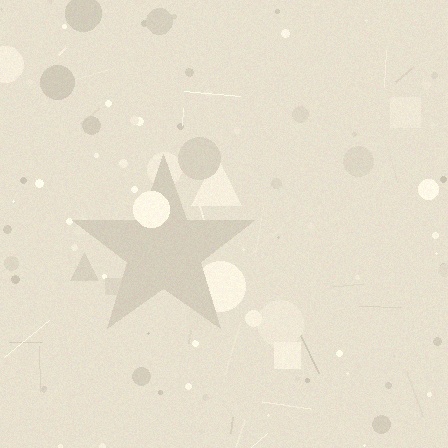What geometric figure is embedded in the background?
A star is embedded in the background.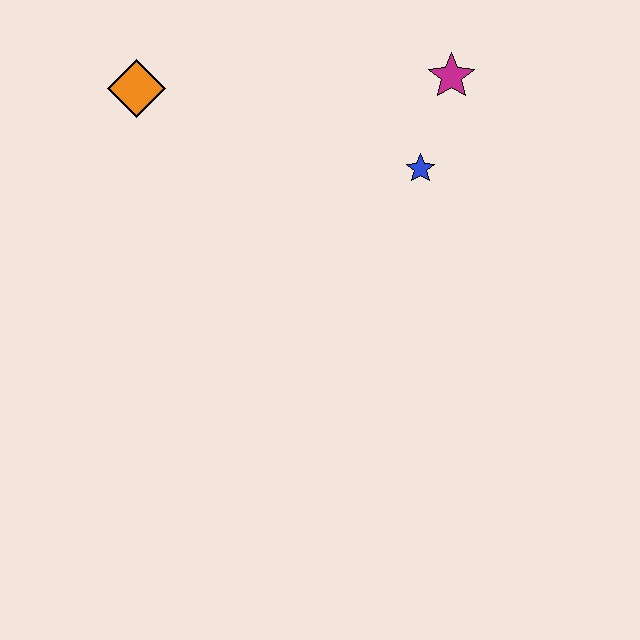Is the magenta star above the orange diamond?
Yes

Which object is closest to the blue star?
The magenta star is closest to the blue star.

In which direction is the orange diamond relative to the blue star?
The orange diamond is to the left of the blue star.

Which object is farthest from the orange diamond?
The magenta star is farthest from the orange diamond.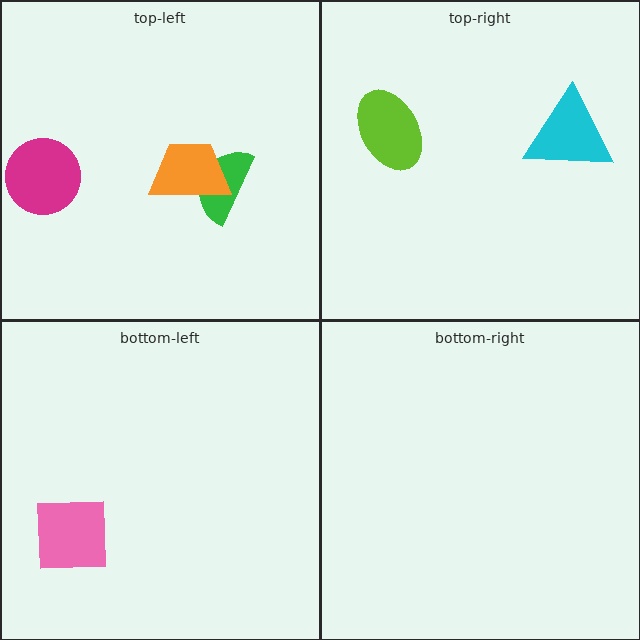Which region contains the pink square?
The bottom-left region.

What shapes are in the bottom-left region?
The pink square.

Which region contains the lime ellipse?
The top-right region.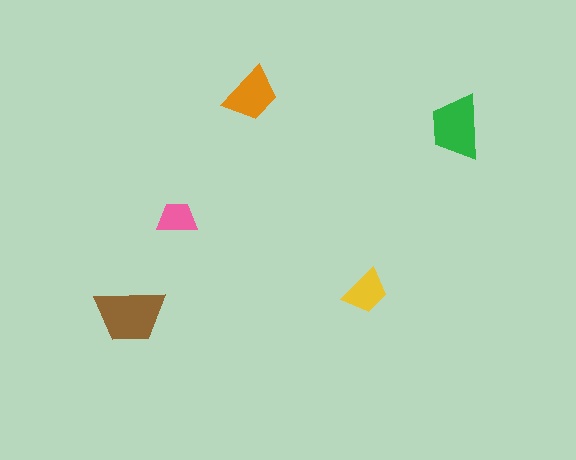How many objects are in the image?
There are 5 objects in the image.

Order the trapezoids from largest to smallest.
the brown one, the green one, the orange one, the yellow one, the pink one.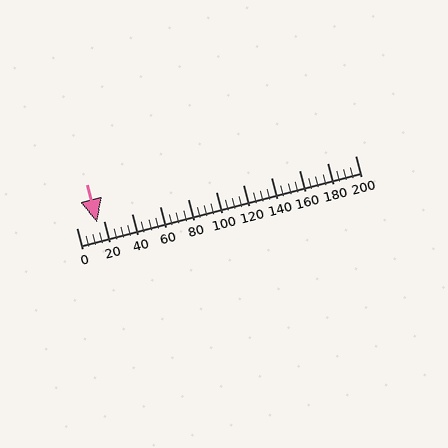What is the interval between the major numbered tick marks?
The major tick marks are spaced 20 units apart.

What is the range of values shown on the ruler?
The ruler shows values from 0 to 200.